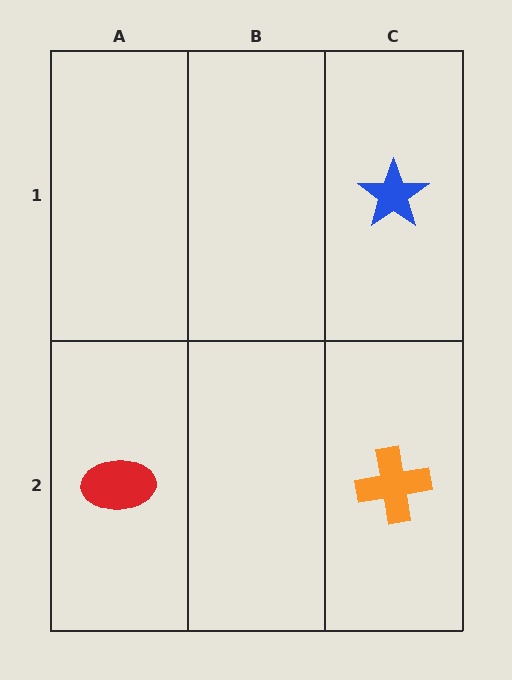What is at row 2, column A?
A red ellipse.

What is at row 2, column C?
An orange cross.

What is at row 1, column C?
A blue star.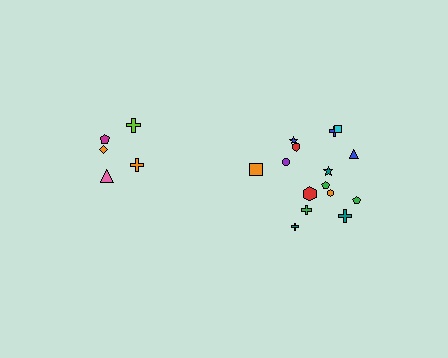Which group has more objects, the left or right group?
The right group.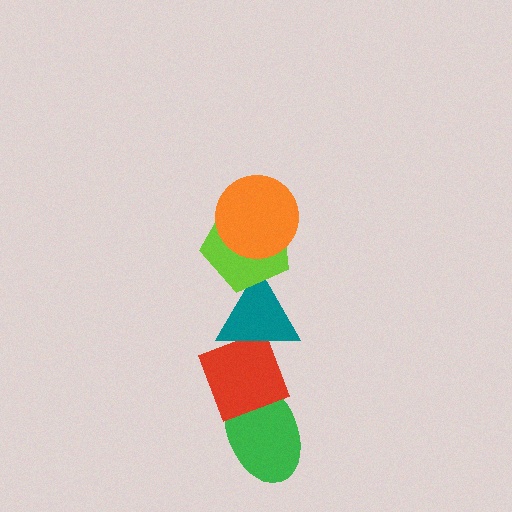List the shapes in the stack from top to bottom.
From top to bottom: the orange circle, the lime pentagon, the teal triangle, the red diamond, the green ellipse.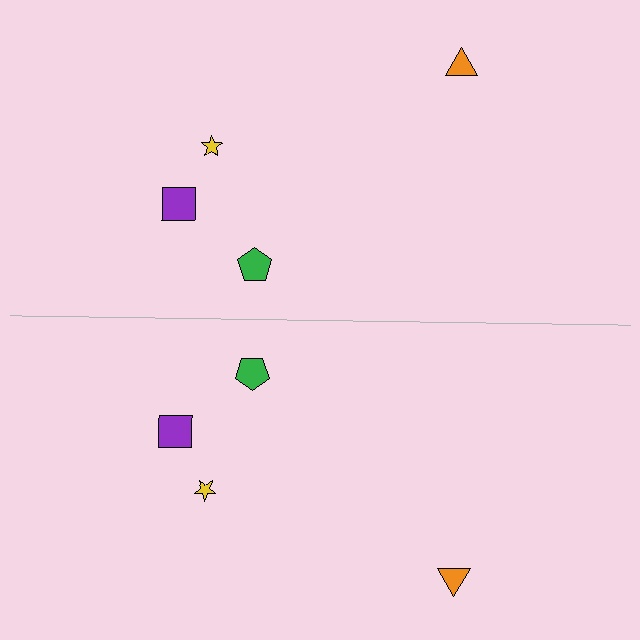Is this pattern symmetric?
Yes, this pattern has bilateral (reflection) symmetry.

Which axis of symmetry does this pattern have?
The pattern has a horizontal axis of symmetry running through the center of the image.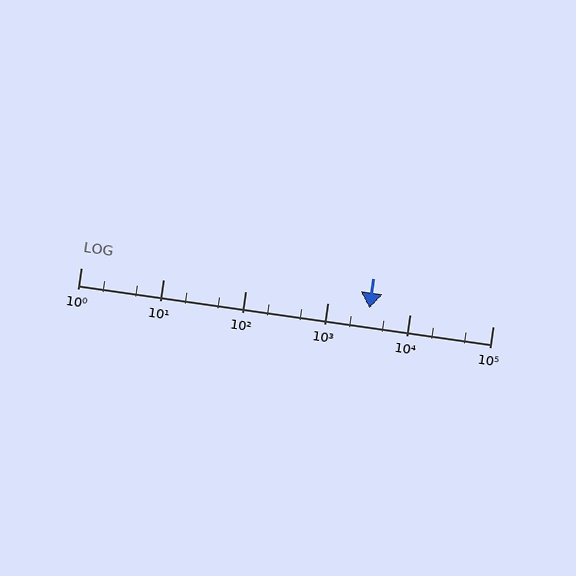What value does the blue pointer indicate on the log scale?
The pointer indicates approximately 3200.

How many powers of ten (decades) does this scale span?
The scale spans 5 decades, from 1 to 100000.